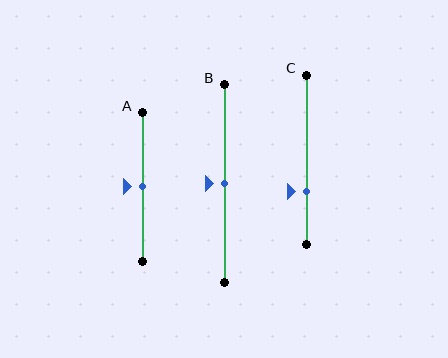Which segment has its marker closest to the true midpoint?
Segment A has its marker closest to the true midpoint.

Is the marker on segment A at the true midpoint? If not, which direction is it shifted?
Yes, the marker on segment A is at the true midpoint.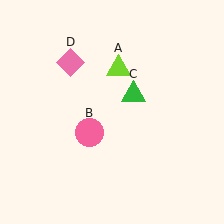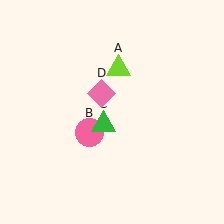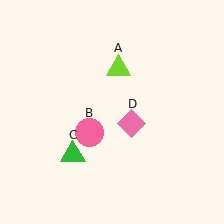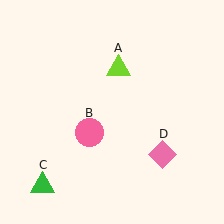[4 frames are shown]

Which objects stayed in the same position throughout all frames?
Lime triangle (object A) and pink circle (object B) remained stationary.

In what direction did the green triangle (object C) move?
The green triangle (object C) moved down and to the left.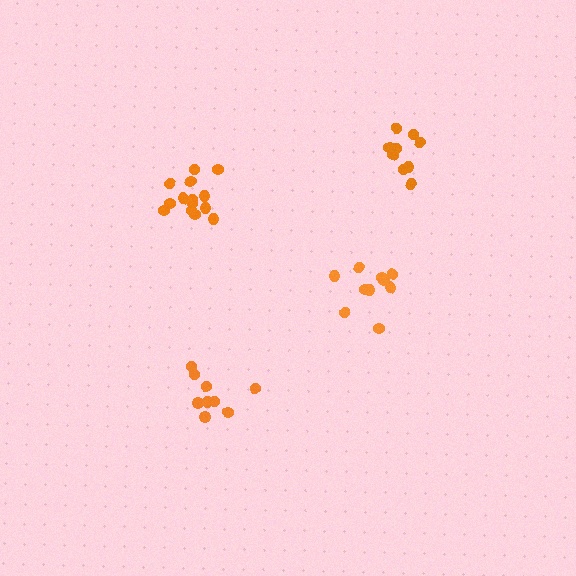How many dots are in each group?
Group 1: 10 dots, Group 2: 9 dots, Group 3: 10 dots, Group 4: 14 dots (43 total).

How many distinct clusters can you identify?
There are 4 distinct clusters.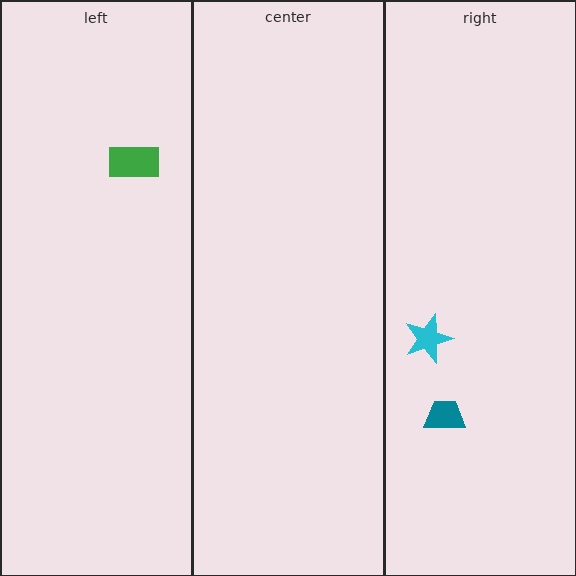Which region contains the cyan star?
The right region.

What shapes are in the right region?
The cyan star, the teal trapezoid.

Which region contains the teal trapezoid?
The right region.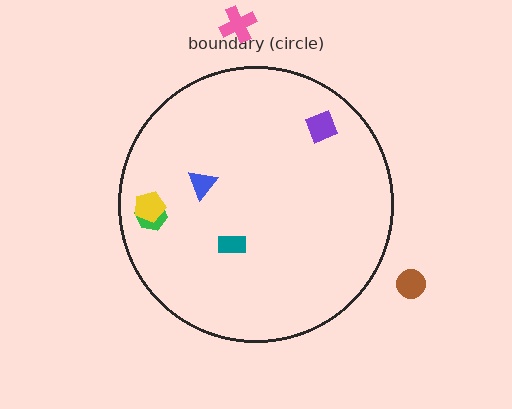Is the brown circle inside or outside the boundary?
Outside.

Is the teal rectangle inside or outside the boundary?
Inside.